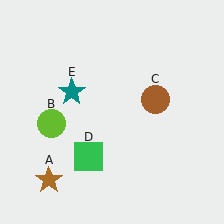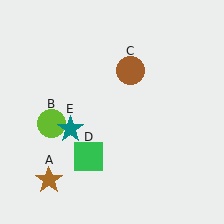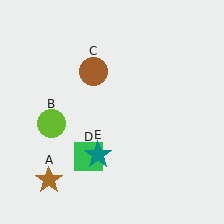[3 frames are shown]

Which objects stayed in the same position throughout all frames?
Brown star (object A) and lime circle (object B) and green square (object D) remained stationary.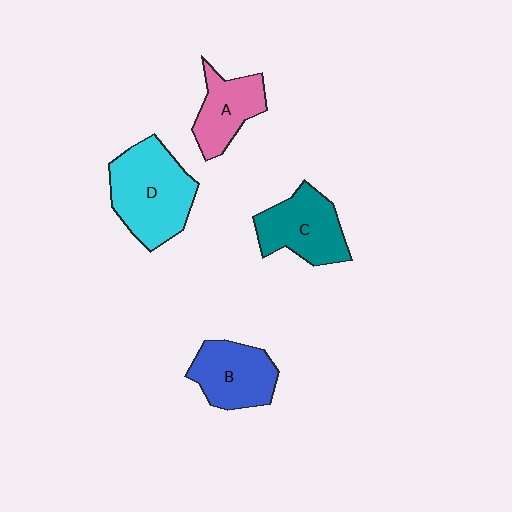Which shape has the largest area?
Shape D (cyan).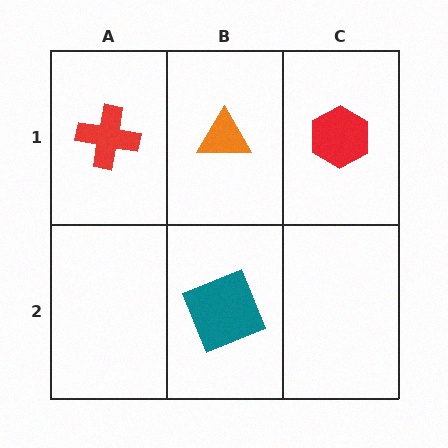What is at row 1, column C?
A red hexagon.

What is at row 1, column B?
An orange triangle.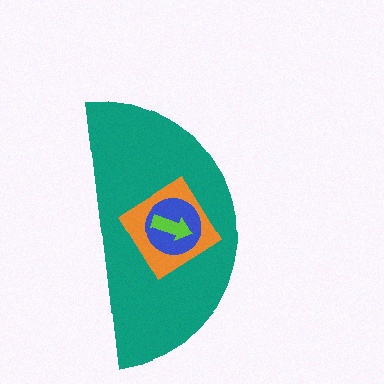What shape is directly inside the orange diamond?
The blue circle.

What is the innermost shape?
The lime arrow.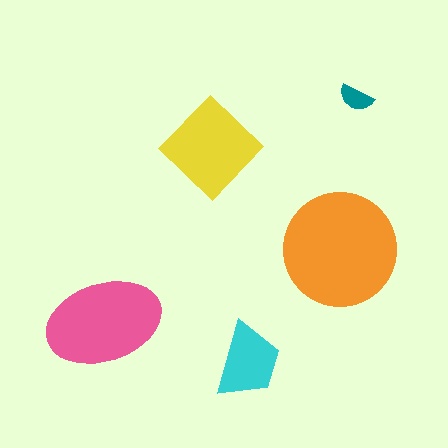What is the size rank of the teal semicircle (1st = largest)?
5th.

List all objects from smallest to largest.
The teal semicircle, the cyan trapezoid, the yellow diamond, the pink ellipse, the orange circle.